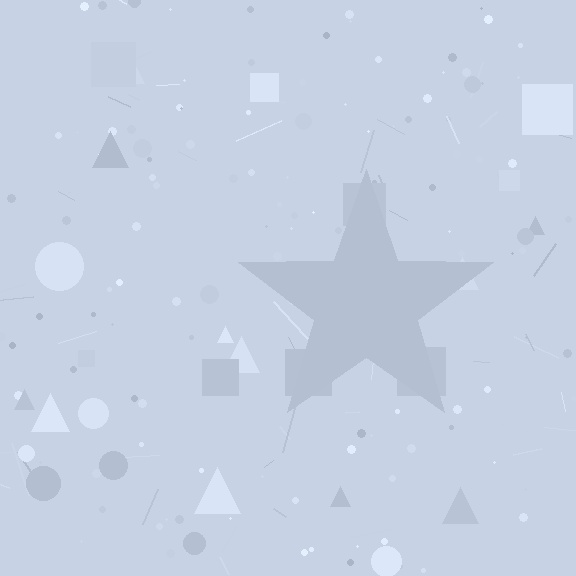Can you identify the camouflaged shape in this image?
The camouflaged shape is a star.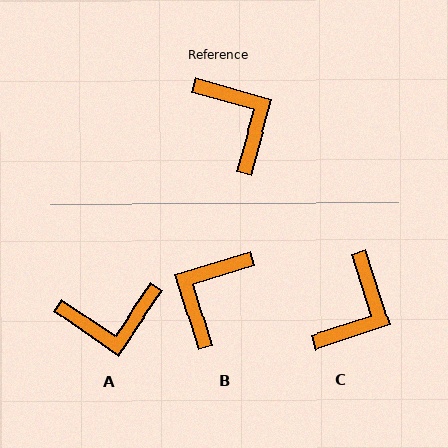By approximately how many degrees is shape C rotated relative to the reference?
Approximately 56 degrees clockwise.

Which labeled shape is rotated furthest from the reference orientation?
B, about 123 degrees away.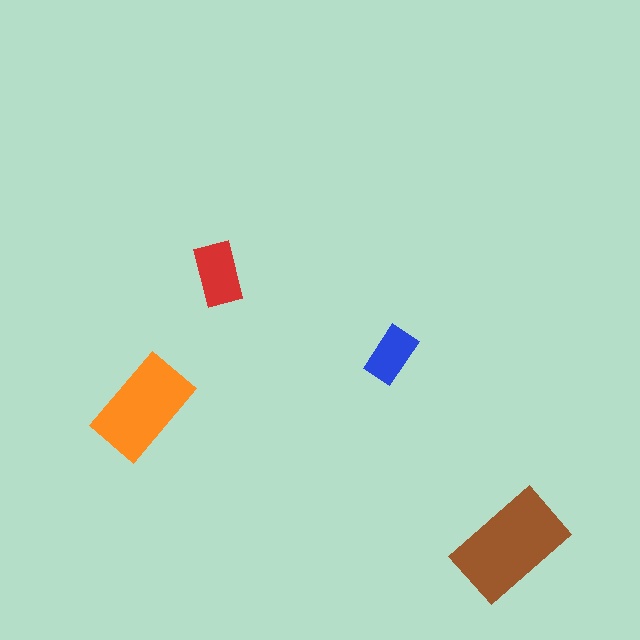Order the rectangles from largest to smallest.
the brown one, the orange one, the red one, the blue one.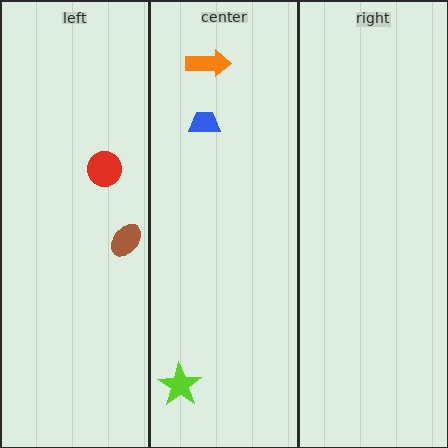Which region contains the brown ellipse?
The left region.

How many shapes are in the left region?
2.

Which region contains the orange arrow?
The center region.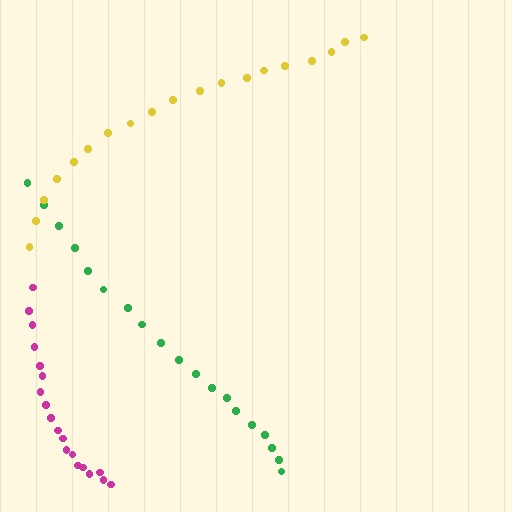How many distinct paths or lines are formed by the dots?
There are 3 distinct paths.